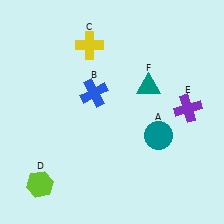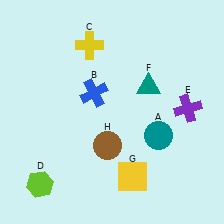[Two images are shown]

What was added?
A yellow square (G), a brown circle (H) were added in Image 2.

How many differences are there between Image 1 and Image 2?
There are 2 differences between the two images.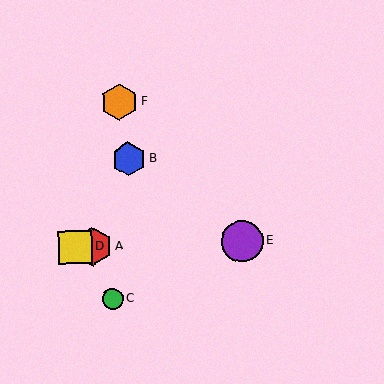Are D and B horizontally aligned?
No, D is at y≈247 and B is at y≈159.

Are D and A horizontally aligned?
Yes, both are at y≈247.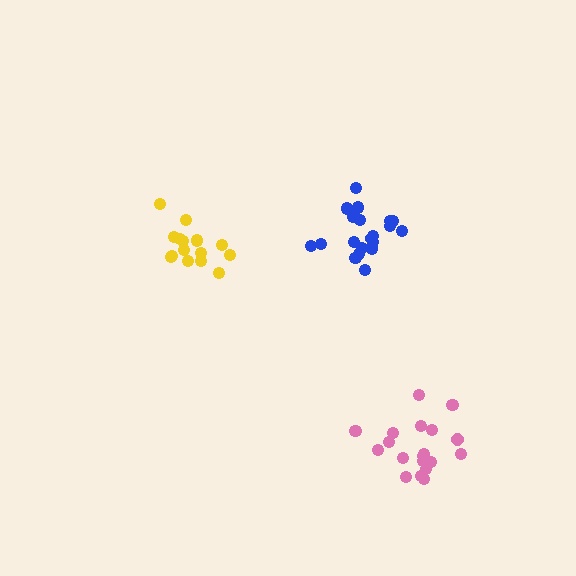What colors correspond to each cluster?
The clusters are colored: blue, pink, yellow.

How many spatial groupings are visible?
There are 3 spatial groupings.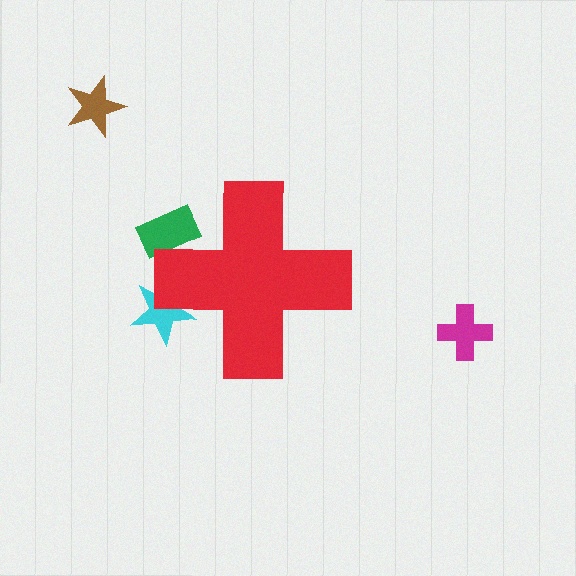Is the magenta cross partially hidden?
No, the magenta cross is fully visible.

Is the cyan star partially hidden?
Yes, the cyan star is partially hidden behind the red cross.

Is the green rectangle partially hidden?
Yes, the green rectangle is partially hidden behind the red cross.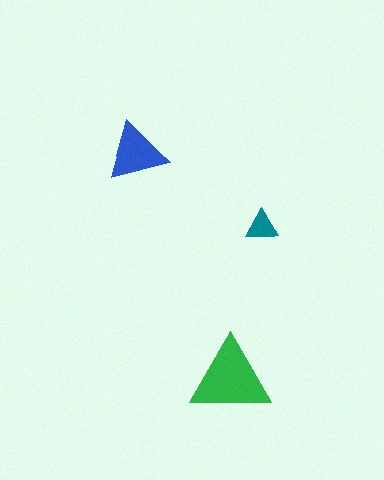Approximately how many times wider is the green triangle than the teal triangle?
About 2.5 times wider.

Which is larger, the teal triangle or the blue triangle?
The blue one.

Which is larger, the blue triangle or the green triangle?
The green one.